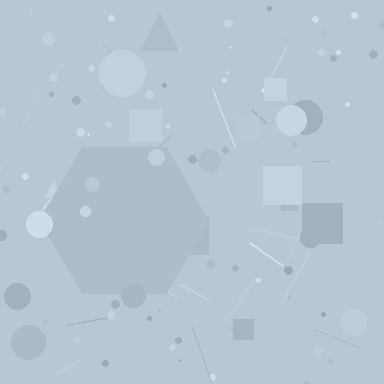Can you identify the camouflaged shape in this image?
The camouflaged shape is a hexagon.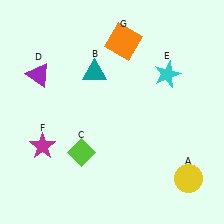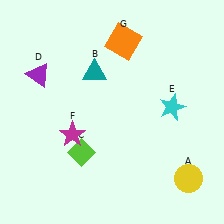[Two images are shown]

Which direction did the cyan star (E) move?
The cyan star (E) moved down.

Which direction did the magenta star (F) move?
The magenta star (F) moved right.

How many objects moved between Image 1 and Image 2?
2 objects moved between the two images.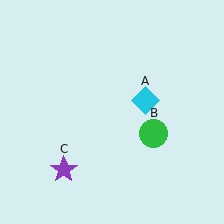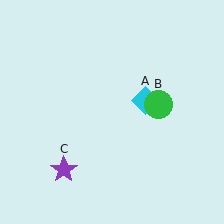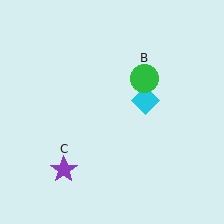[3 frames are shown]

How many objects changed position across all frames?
1 object changed position: green circle (object B).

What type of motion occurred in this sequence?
The green circle (object B) rotated counterclockwise around the center of the scene.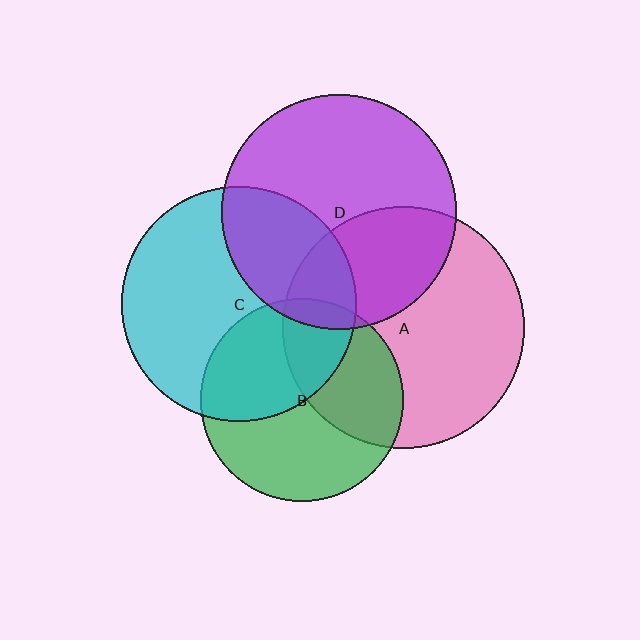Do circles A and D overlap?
Yes.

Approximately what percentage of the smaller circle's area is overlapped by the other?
Approximately 35%.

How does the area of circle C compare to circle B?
Approximately 1.3 times.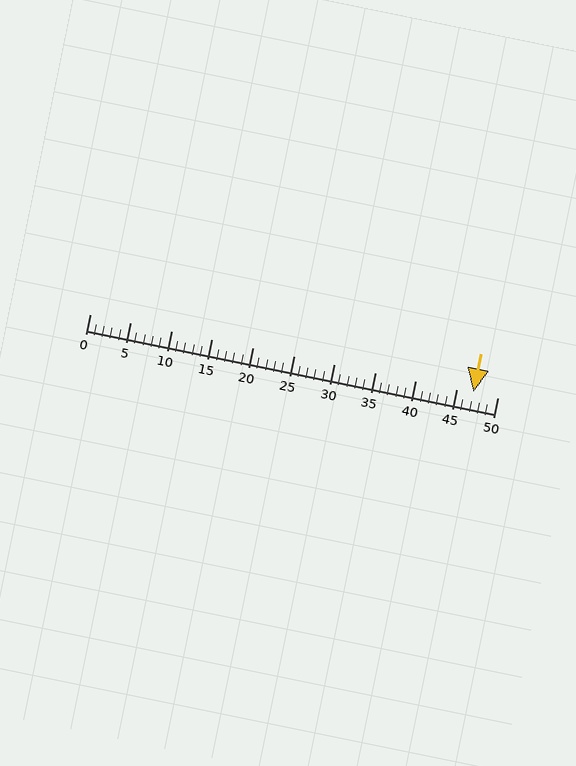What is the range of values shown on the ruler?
The ruler shows values from 0 to 50.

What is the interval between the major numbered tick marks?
The major tick marks are spaced 5 units apart.